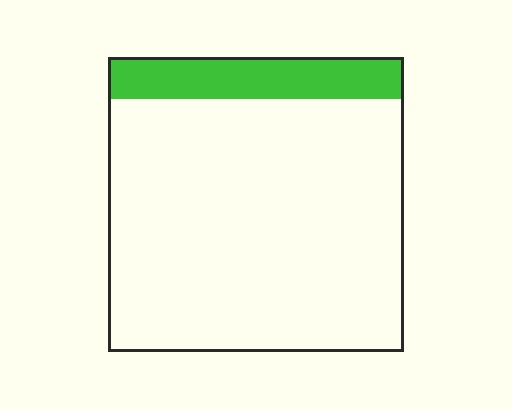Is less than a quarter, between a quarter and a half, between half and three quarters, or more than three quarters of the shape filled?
Less than a quarter.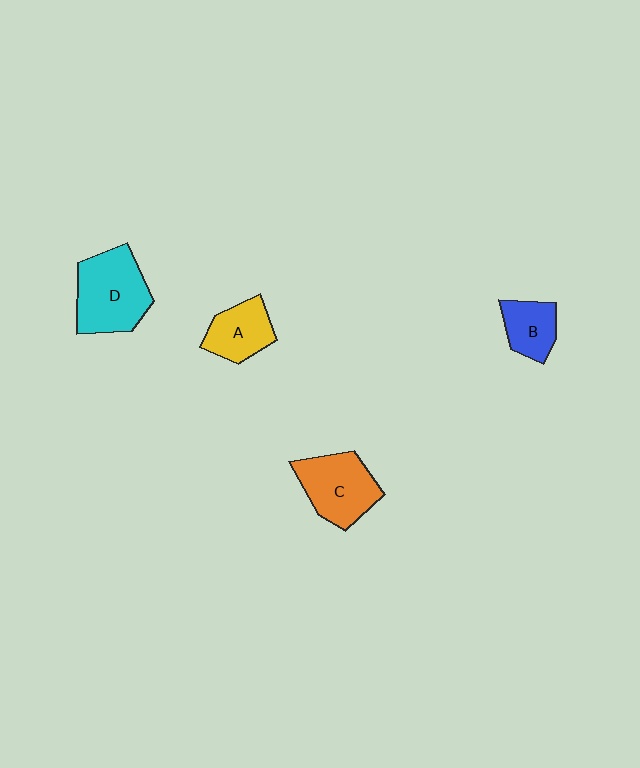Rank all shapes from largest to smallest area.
From largest to smallest: D (cyan), C (orange), A (yellow), B (blue).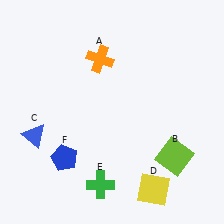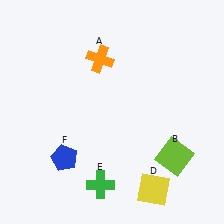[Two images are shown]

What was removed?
The blue triangle (C) was removed in Image 2.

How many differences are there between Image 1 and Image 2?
There is 1 difference between the two images.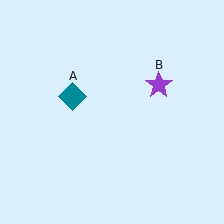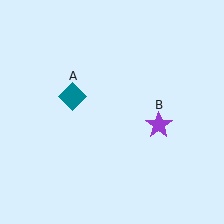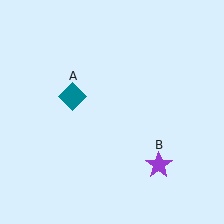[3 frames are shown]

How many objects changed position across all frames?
1 object changed position: purple star (object B).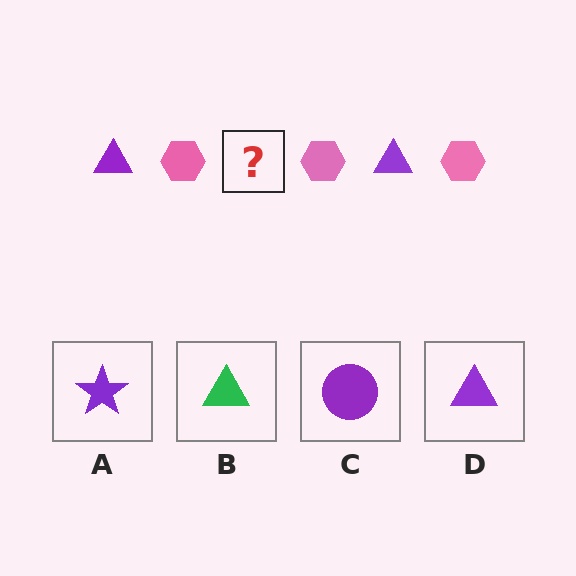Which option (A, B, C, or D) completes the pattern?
D.